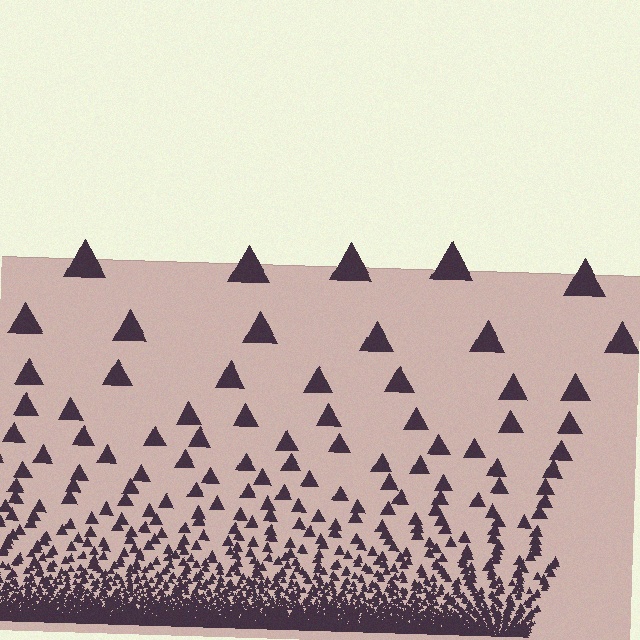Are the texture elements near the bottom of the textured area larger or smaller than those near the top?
Smaller. The gradient is inverted — elements near the bottom are smaller and denser.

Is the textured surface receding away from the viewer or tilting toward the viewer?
The surface appears to tilt toward the viewer. Texture elements get larger and sparser toward the top.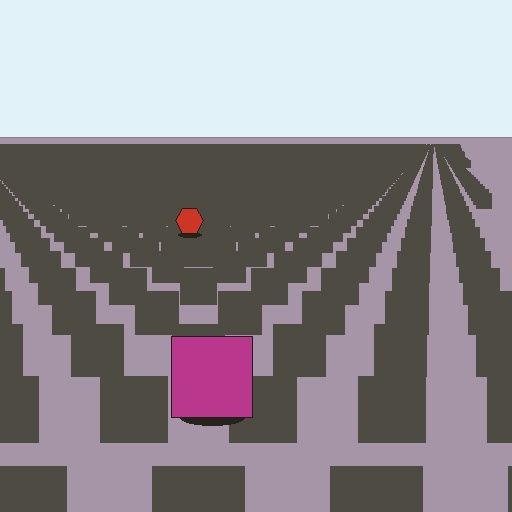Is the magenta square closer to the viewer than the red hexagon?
Yes. The magenta square is closer — you can tell from the texture gradient: the ground texture is coarser near it.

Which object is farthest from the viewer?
The red hexagon is farthest from the viewer. It appears smaller and the ground texture around it is denser.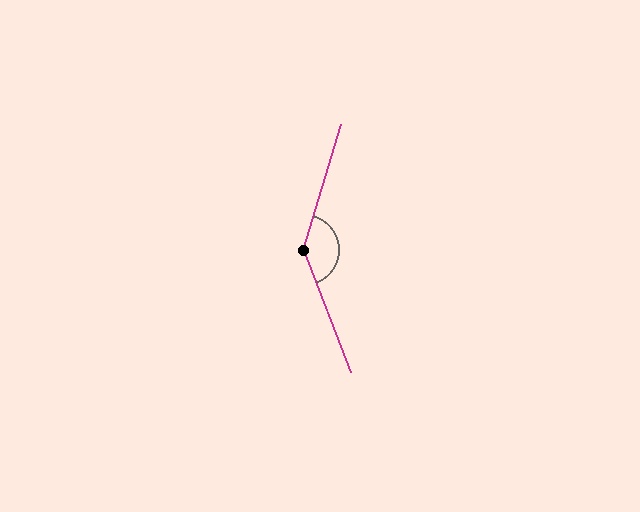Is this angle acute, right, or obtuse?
It is obtuse.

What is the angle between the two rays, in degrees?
Approximately 143 degrees.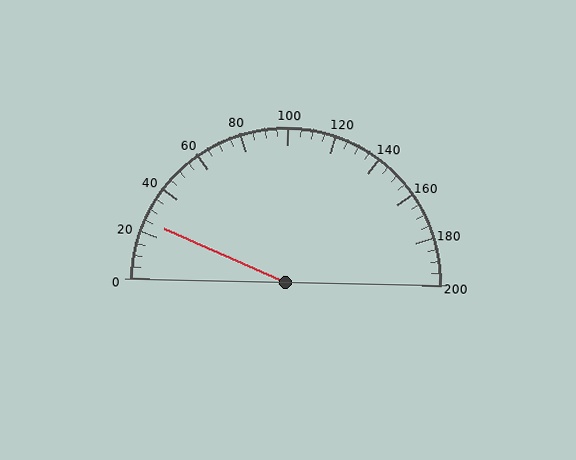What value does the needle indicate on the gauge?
The needle indicates approximately 25.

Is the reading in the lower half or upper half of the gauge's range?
The reading is in the lower half of the range (0 to 200).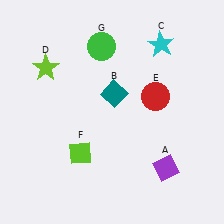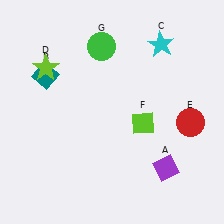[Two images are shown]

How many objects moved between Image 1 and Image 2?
3 objects moved between the two images.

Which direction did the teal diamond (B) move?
The teal diamond (B) moved left.